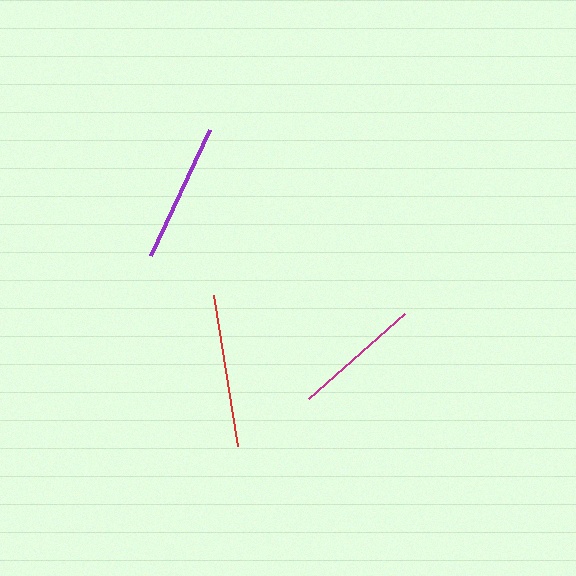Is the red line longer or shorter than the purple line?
The red line is longer than the purple line.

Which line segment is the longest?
The red line is the longest at approximately 154 pixels.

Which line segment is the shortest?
The magenta line is the shortest at approximately 129 pixels.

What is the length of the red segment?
The red segment is approximately 154 pixels long.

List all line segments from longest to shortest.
From longest to shortest: red, purple, magenta.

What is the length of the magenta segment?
The magenta segment is approximately 129 pixels long.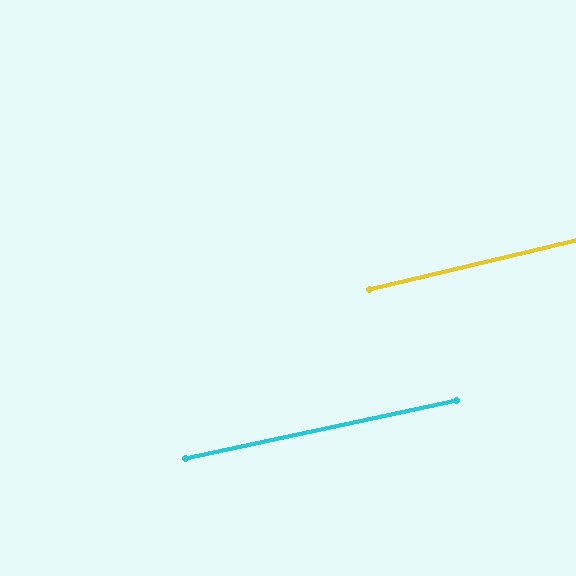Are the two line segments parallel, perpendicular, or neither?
Parallel — their directions differ by only 1.2°.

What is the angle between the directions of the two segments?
Approximately 1 degree.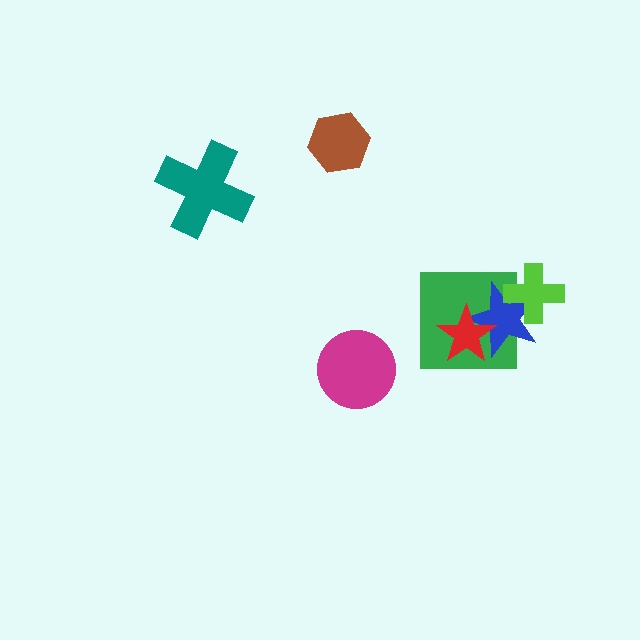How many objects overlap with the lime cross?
1 object overlaps with the lime cross.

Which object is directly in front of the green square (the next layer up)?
The blue star is directly in front of the green square.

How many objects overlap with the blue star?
3 objects overlap with the blue star.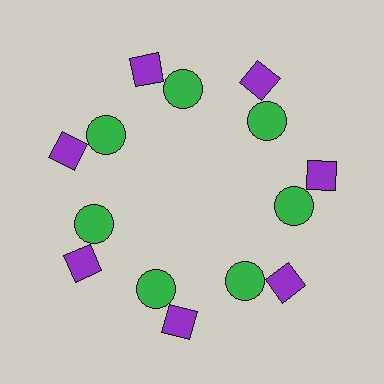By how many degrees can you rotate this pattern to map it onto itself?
The pattern maps onto itself every 51 degrees of rotation.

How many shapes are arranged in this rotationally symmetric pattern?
There are 14 shapes, arranged in 7 groups of 2.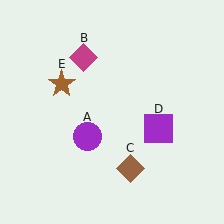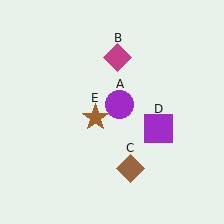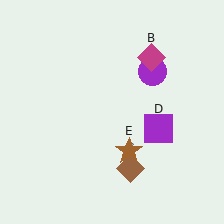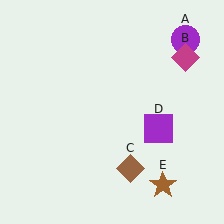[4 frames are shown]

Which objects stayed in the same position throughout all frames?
Brown diamond (object C) and purple square (object D) remained stationary.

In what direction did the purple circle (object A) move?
The purple circle (object A) moved up and to the right.